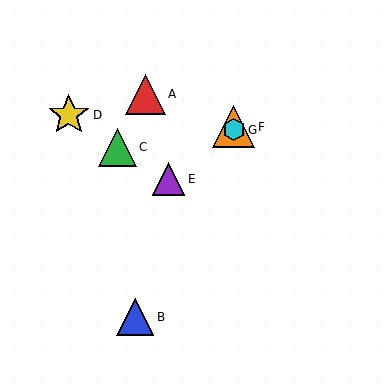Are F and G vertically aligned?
Yes, both are at x≈234.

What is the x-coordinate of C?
Object C is at x≈117.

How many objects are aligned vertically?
2 objects (F, G) are aligned vertically.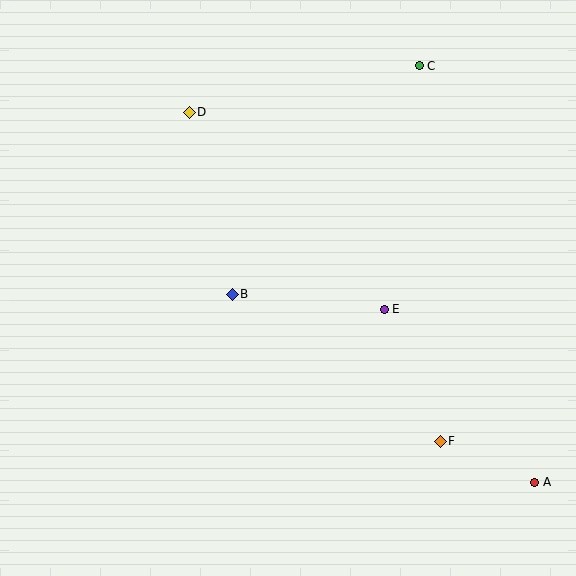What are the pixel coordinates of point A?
Point A is at (535, 482).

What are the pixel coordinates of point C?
Point C is at (419, 66).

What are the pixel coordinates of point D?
Point D is at (189, 112).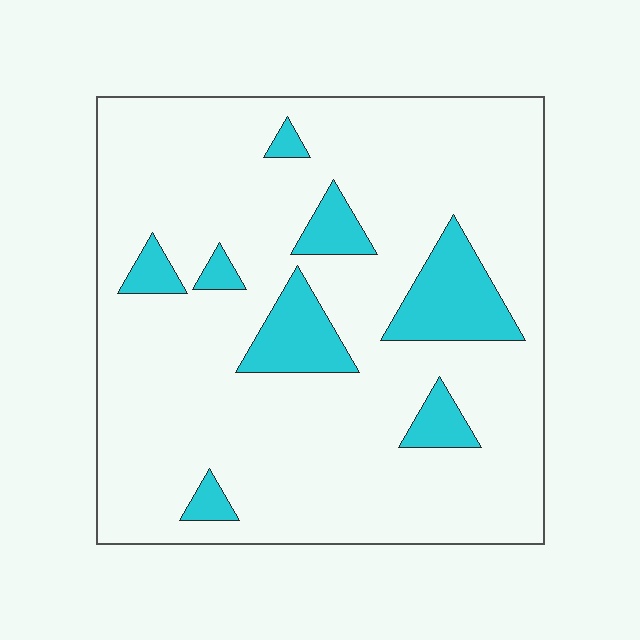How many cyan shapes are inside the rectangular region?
8.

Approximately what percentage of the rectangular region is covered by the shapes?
Approximately 15%.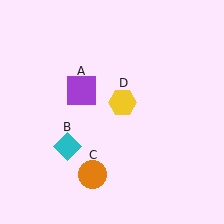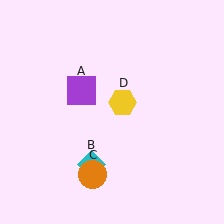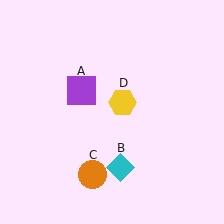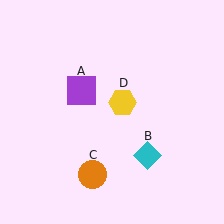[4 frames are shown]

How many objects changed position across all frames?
1 object changed position: cyan diamond (object B).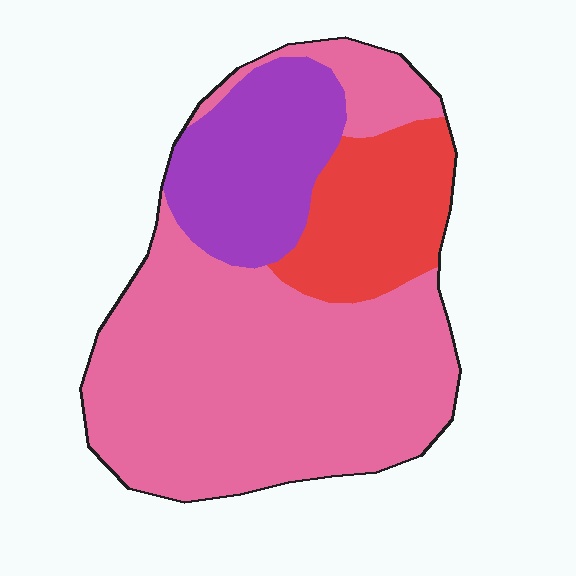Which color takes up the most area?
Pink, at roughly 65%.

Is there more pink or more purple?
Pink.